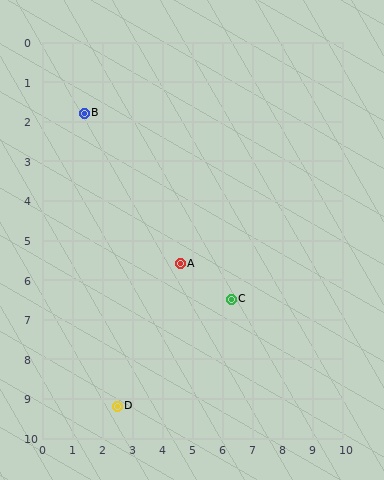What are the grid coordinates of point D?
Point D is at approximately (2.5, 9.2).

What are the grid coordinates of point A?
Point A is at approximately (4.6, 5.6).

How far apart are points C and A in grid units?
Points C and A are about 1.9 grid units apart.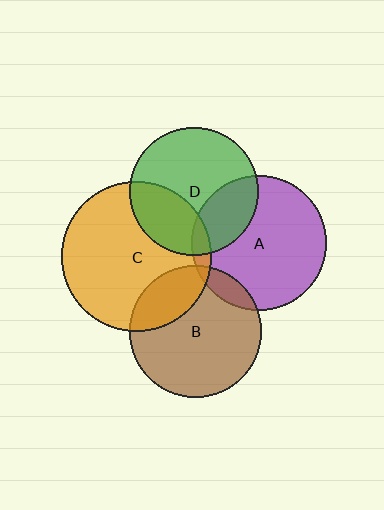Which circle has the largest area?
Circle C (orange).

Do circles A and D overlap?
Yes.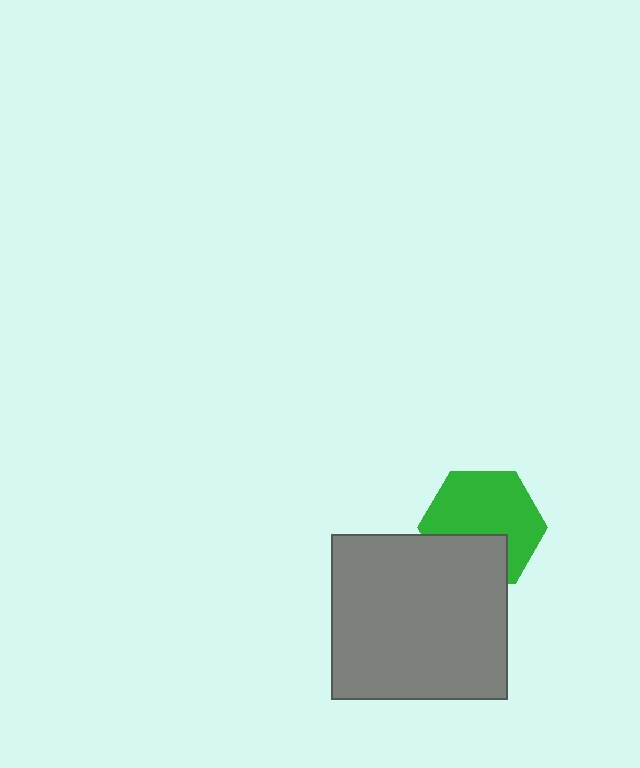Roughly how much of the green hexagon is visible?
Most of it is visible (roughly 67%).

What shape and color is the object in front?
The object in front is a gray rectangle.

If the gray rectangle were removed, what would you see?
You would see the complete green hexagon.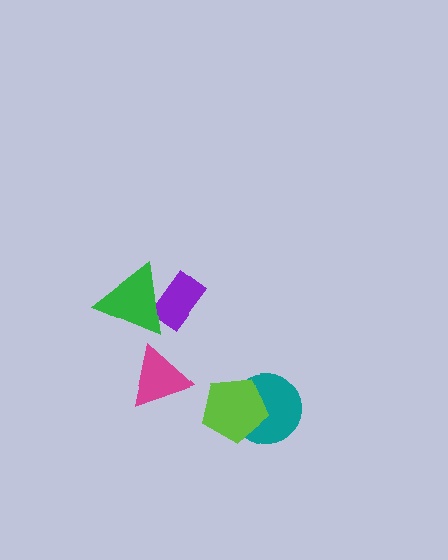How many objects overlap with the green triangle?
1 object overlaps with the green triangle.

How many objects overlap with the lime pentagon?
1 object overlaps with the lime pentagon.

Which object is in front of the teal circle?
The lime pentagon is in front of the teal circle.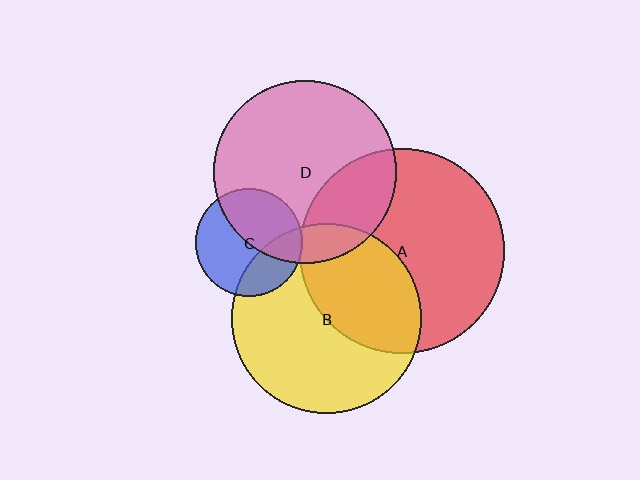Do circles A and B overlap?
Yes.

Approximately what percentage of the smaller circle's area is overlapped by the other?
Approximately 40%.